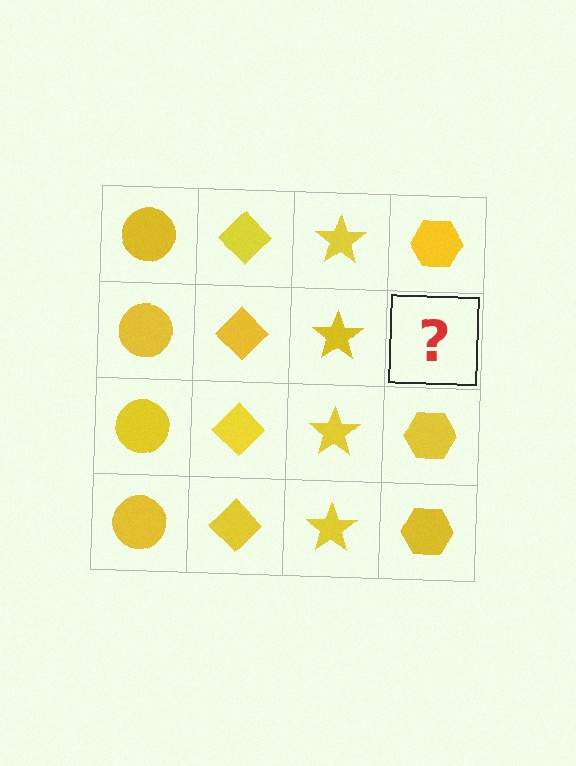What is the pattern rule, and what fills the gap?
The rule is that each column has a consistent shape. The gap should be filled with a yellow hexagon.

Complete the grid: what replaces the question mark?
The question mark should be replaced with a yellow hexagon.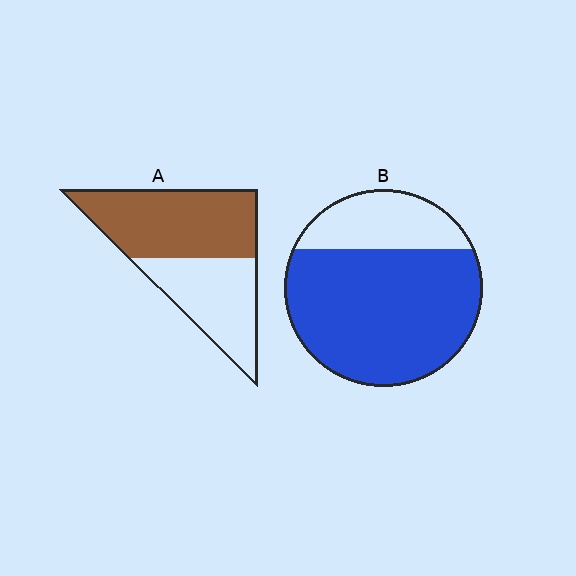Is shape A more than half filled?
Yes.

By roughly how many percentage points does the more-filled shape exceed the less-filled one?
By roughly 15 percentage points (B over A).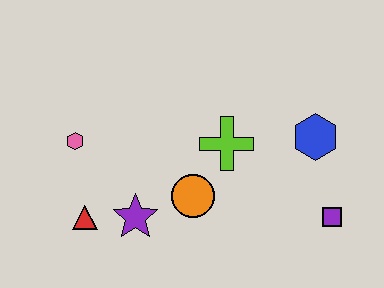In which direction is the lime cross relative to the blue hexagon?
The lime cross is to the left of the blue hexagon.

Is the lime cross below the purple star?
No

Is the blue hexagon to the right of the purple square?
No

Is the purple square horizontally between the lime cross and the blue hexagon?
No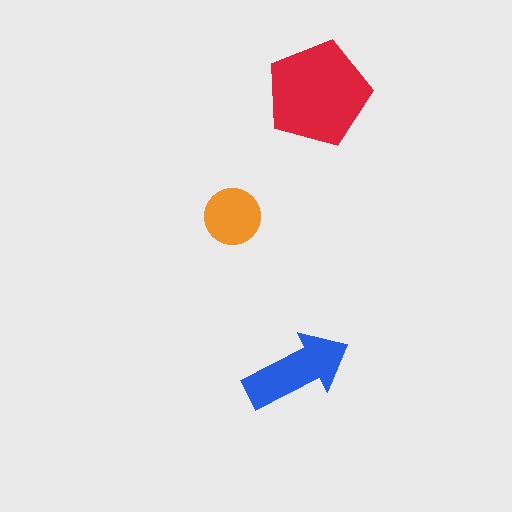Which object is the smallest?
The orange circle.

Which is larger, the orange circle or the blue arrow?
The blue arrow.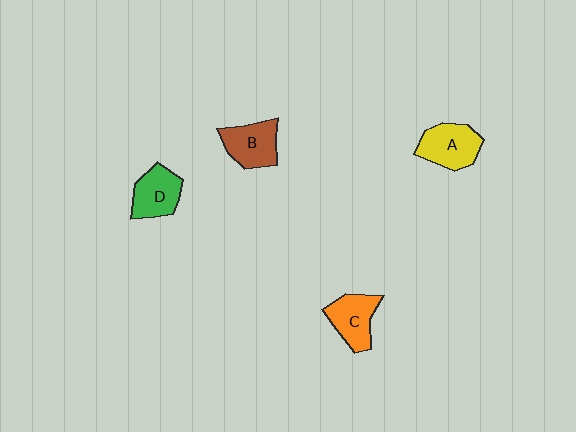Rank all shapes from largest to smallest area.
From largest to smallest: A (yellow), B (brown), C (orange), D (green).